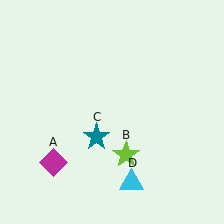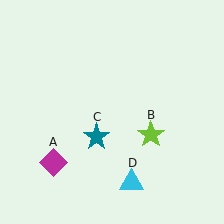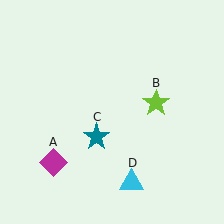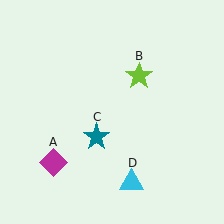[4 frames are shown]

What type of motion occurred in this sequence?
The lime star (object B) rotated counterclockwise around the center of the scene.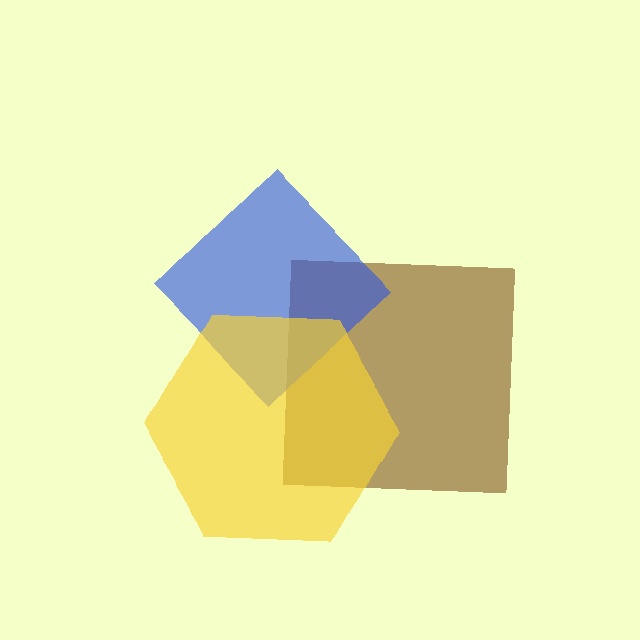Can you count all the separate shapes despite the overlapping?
Yes, there are 3 separate shapes.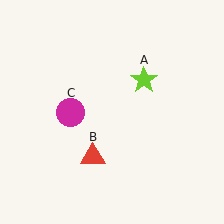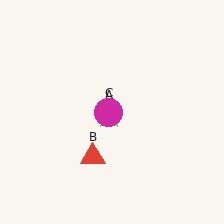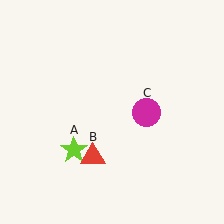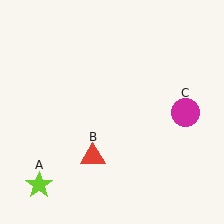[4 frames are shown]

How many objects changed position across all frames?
2 objects changed position: lime star (object A), magenta circle (object C).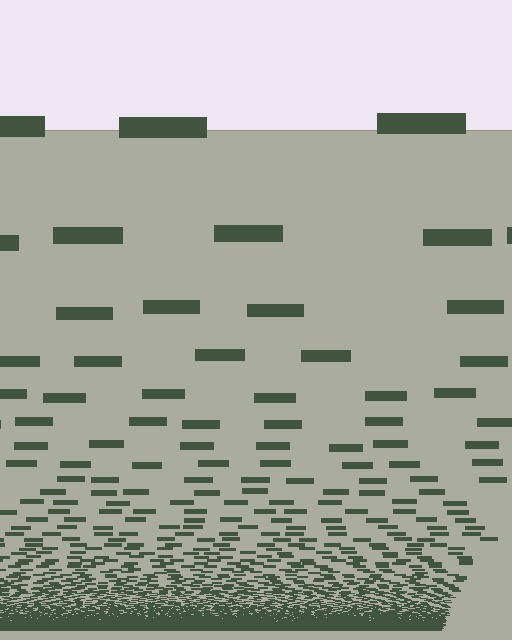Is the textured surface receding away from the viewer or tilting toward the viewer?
The surface appears to tilt toward the viewer. Texture elements get larger and sparser toward the top.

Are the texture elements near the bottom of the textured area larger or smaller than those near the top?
Smaller. The gradient is inverted — elements near the bottom are smaller and denser.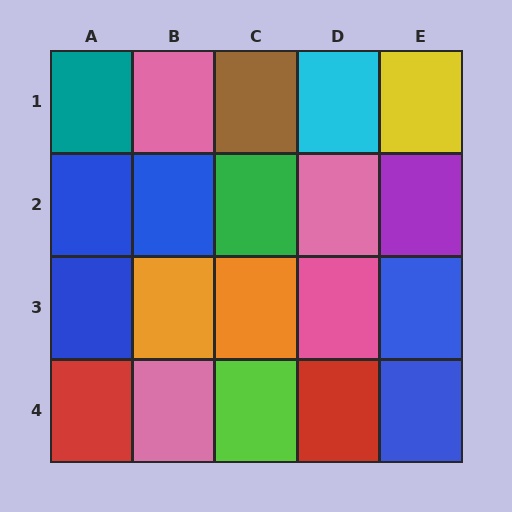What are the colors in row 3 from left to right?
Blue, orange, orange, pink, blue.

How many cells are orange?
2 cells are orange.